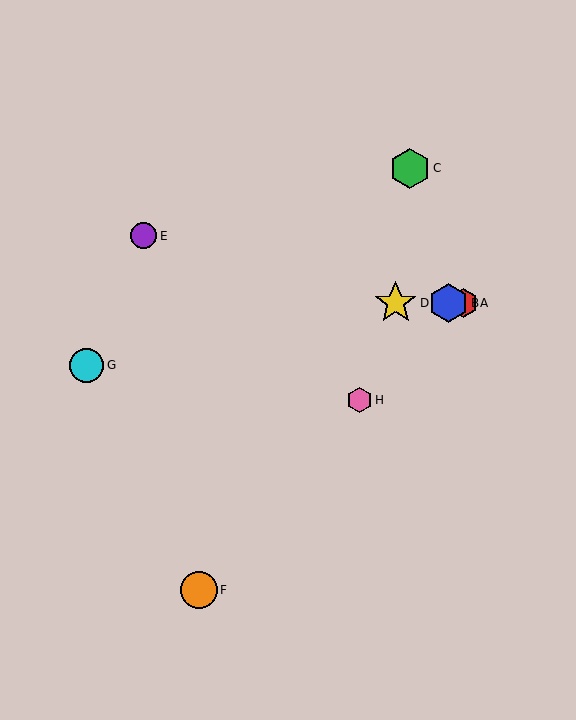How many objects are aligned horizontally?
3 objects (A, B, D) are aligned horizontally.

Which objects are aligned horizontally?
Objects A, B, D are aligned horizontally.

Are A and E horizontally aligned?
No, A is at y≈303 and E is at y≈236.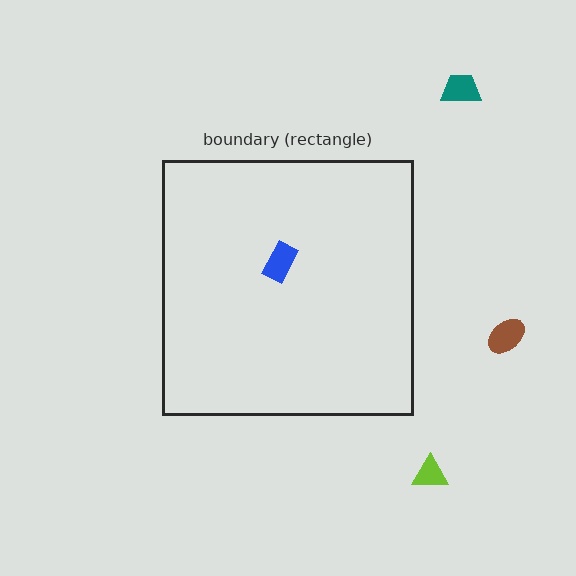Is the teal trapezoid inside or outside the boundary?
Outside.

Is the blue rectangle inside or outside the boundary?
Inside.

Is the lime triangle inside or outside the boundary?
Outside.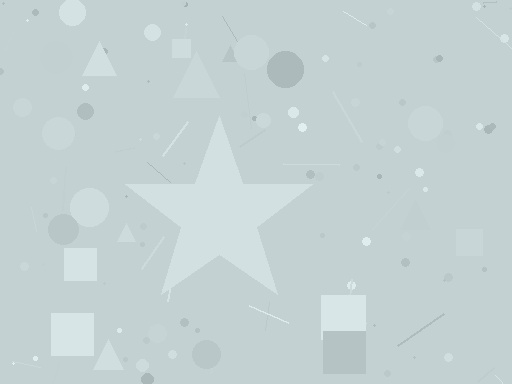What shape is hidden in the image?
A star is hidden in the image.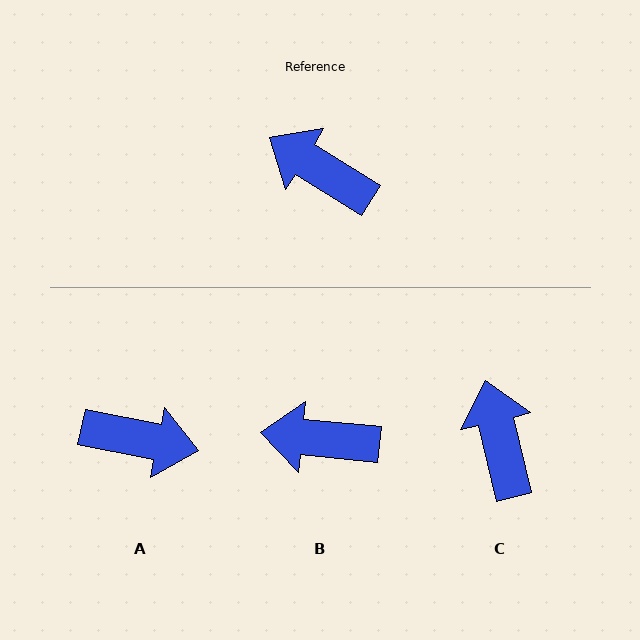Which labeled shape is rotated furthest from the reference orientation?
A, about 159 degrees away.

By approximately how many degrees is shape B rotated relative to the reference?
Approximately 26 degrees counter-clockwise.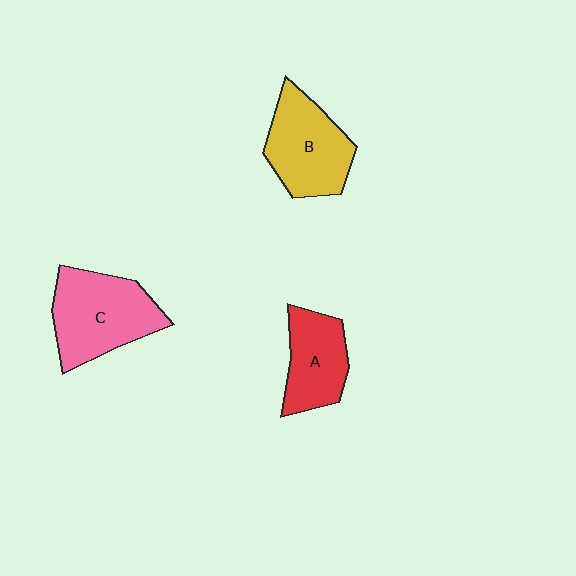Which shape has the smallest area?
Shape A (red).